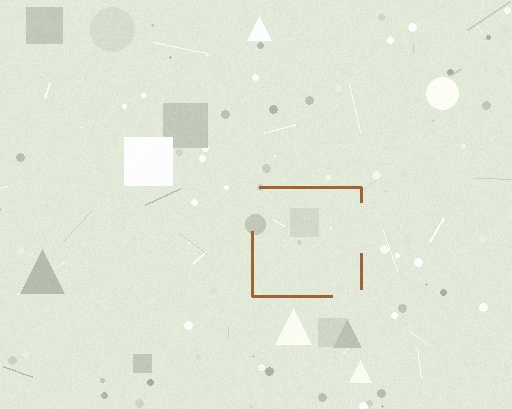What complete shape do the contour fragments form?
The contour fragments form a square.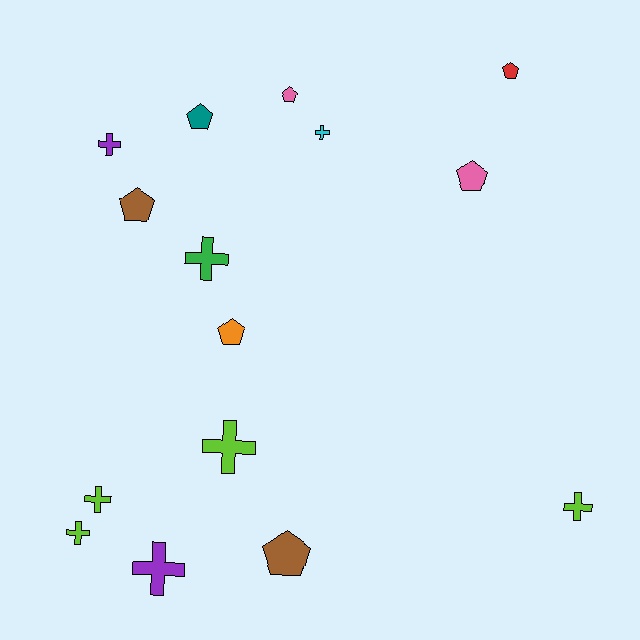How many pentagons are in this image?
There are 7 pentagons.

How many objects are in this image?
There are 15 objects.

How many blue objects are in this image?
There are no blue objects.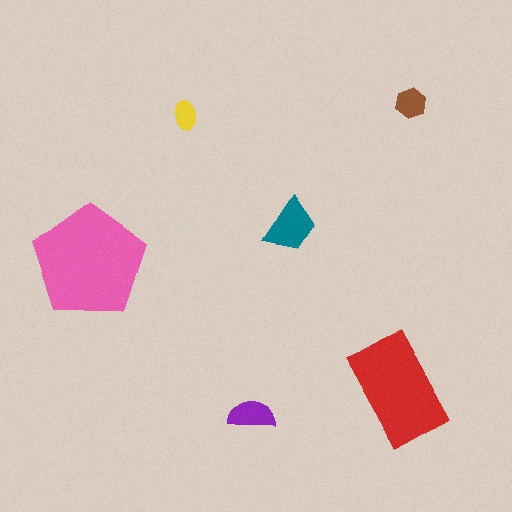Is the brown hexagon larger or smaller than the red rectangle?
Smaller.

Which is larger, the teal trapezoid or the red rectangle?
The red rectangle.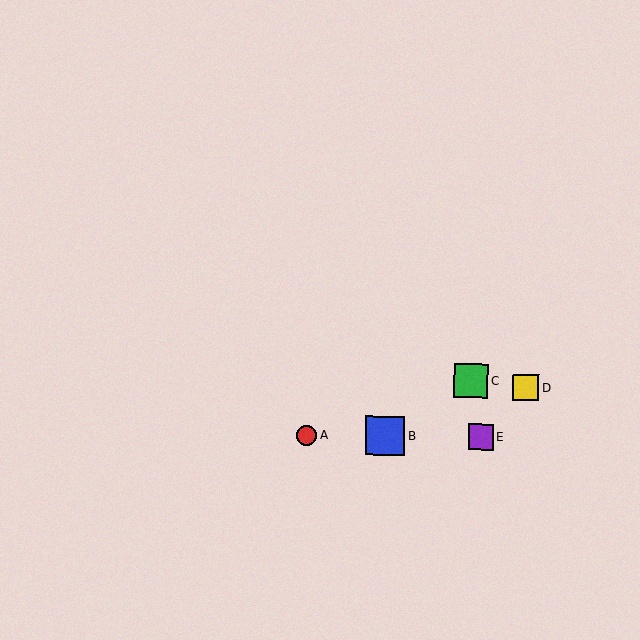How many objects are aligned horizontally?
3 objects (A, B, E) are aligned horizontally.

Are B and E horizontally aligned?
Yes, both are at y≈436.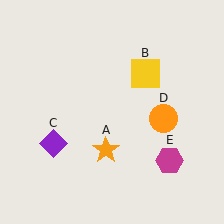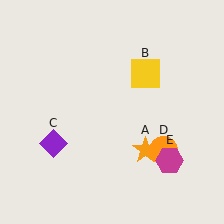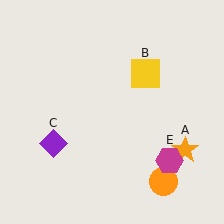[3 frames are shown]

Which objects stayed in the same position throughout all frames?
Yellow square (object B) and purple diamond (object C) and magenta hexagon (object E) remained stationary.